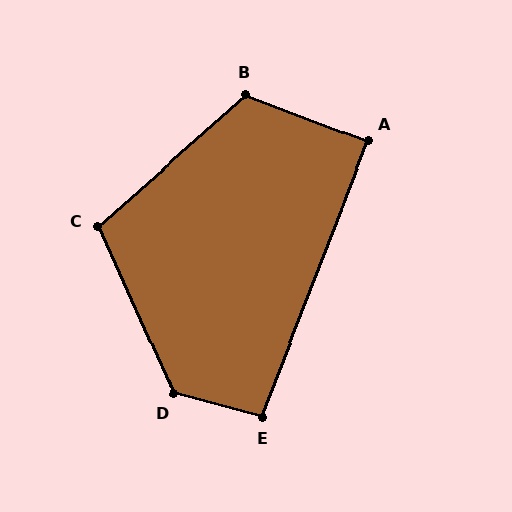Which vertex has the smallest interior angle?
A, at approximately 89 degrees.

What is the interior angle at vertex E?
Approximately 97 degrees (obtuse).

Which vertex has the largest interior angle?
D, at approximately 129 degrees.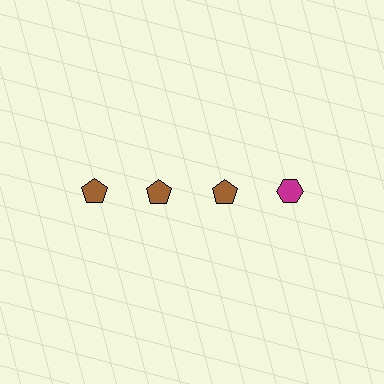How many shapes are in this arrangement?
There are 4 shapes arranged in a grid pattern.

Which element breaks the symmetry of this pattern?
The magenta hexagon in the top row, second from right column breaks the symmetry. All other shapes are brown pentagons.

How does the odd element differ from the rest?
It differs in both color (magenta instead of brown) and shape (hexagon instead of pentagon).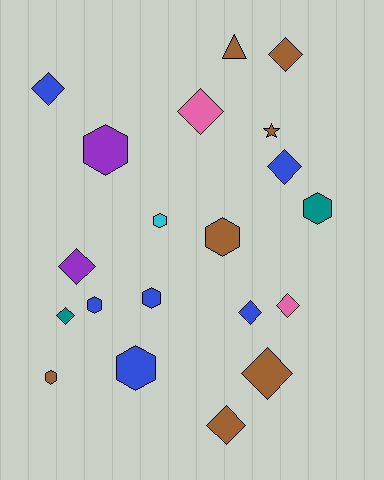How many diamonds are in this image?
There are 10 diamonds.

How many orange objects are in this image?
There are no orange objects.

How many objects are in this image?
There are 20 objects.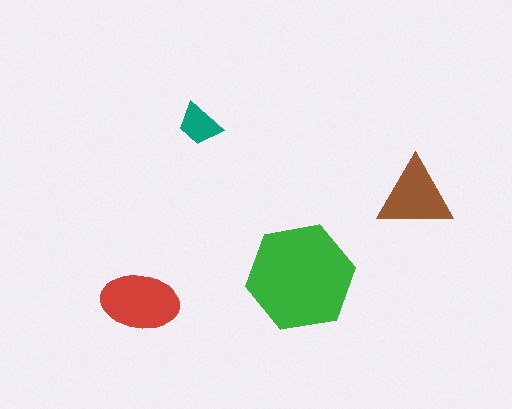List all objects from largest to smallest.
The green hexagon, the red ellipse, the brown triangle, the teal trapezoid.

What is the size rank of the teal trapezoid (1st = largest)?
4th.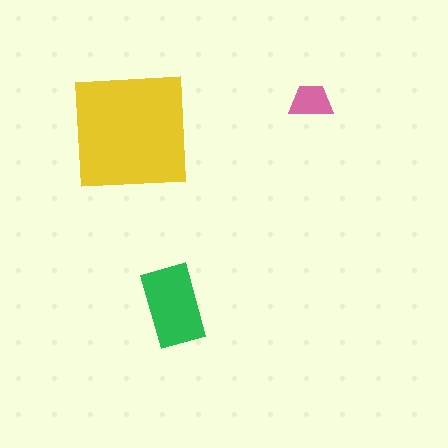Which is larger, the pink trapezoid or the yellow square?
The yellow square.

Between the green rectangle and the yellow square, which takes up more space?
The yellow square.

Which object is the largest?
The yellow square.